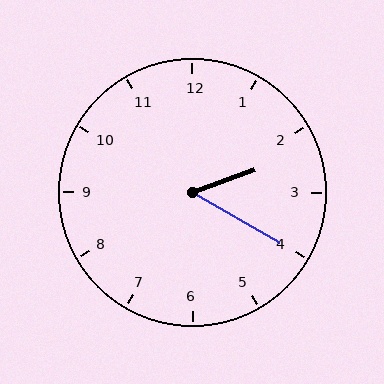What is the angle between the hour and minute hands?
Approximately 50 degrees.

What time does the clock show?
2:20.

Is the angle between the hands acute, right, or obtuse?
It is acute.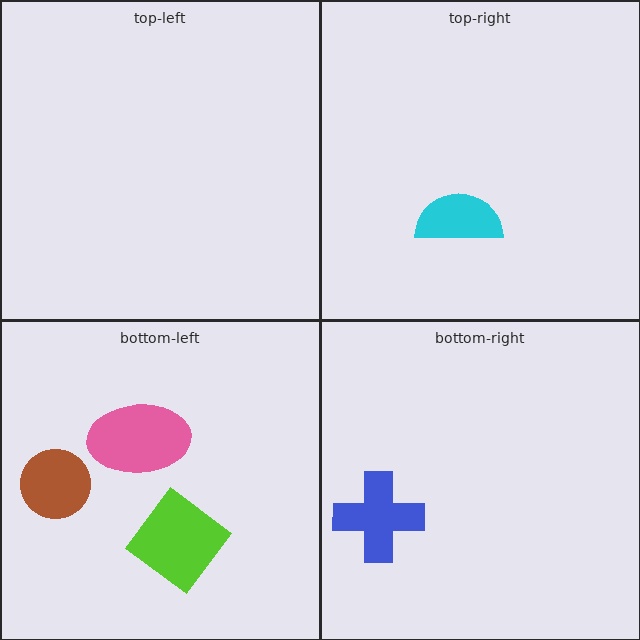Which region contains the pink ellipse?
The bottom-left region.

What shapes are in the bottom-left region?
The pink ellipse, the brown circle, the lime diamond.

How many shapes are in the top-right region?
1.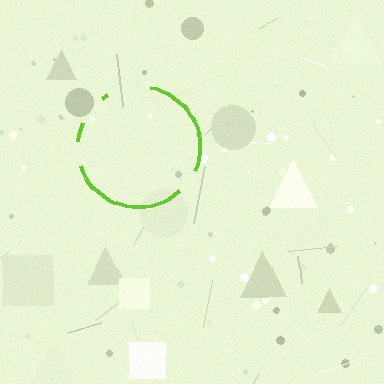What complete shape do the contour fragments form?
The contour fragments form a circle.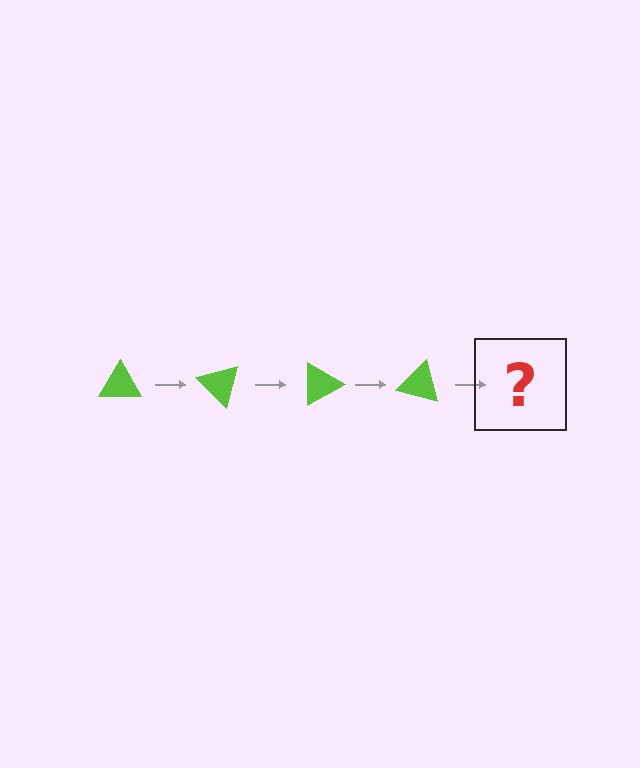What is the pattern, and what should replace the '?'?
The pattern is that the triangle rotates 45 degrees each step. The '?' should be a lime triangle rotated 180 degrees.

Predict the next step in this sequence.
The next step is a lime triangle rotated 180 degrees.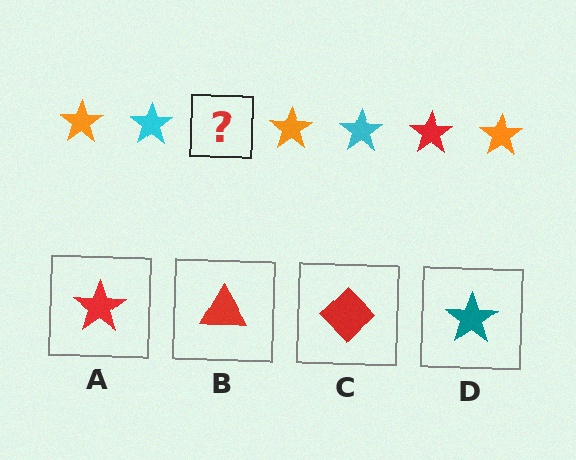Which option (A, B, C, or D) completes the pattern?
A.